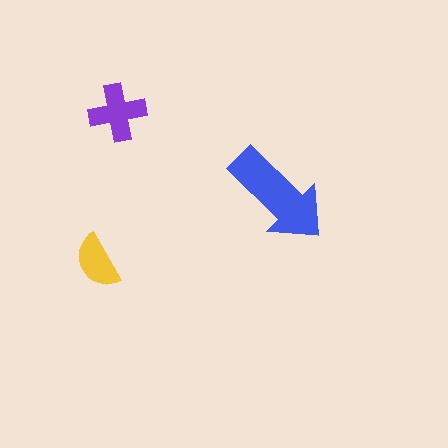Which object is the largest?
The blue arrow.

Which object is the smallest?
The yellow semicircle.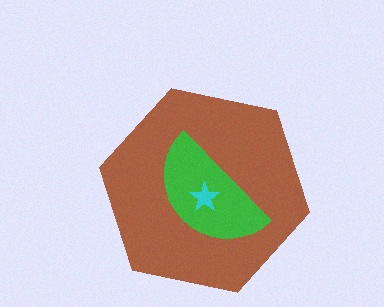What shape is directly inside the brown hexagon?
The green semicircle.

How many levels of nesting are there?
3.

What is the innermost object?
The cyan star.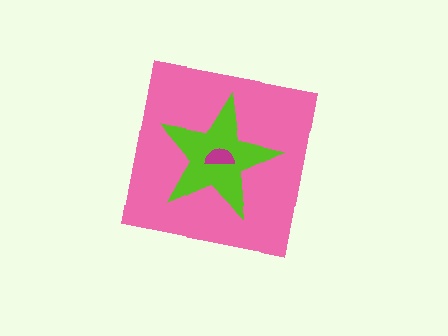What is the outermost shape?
The pink square.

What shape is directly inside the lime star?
The magenta semicircle.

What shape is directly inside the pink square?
The lime star.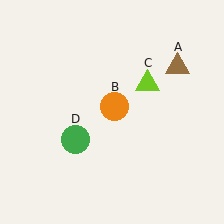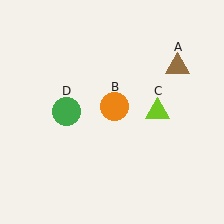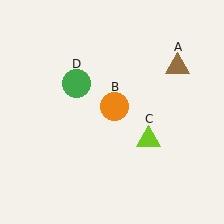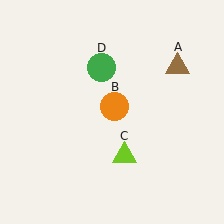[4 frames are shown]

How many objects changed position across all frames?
2 objects changed position: lime triangle (object C), green circle (object D).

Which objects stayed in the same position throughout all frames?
Brown triangle (object A) and orange circle (object B) remained stationary.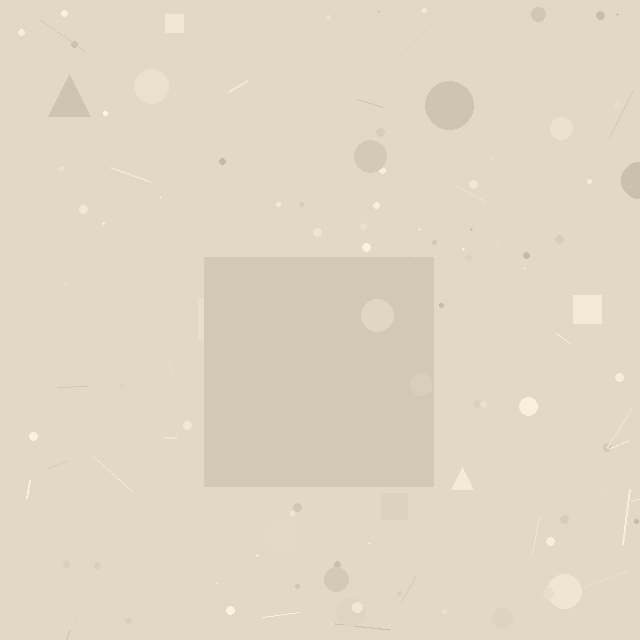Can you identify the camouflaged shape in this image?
The camouflaged shape is a square.